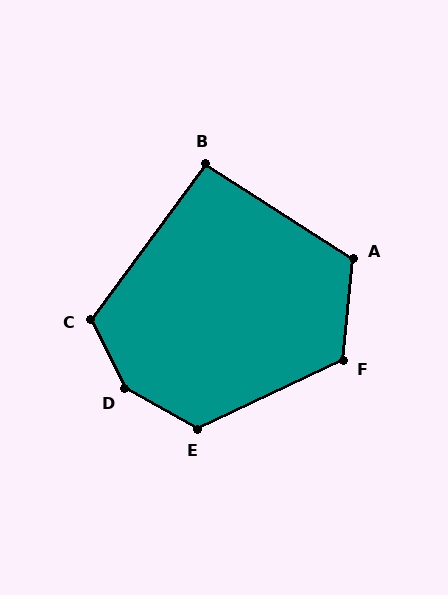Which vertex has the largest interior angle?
D, at approximately 145 degrees.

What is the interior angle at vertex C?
Approximately 118 degrees (obtuse).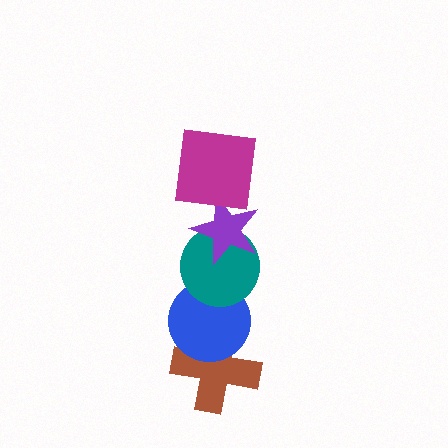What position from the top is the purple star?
The purple star is 2nd from the top.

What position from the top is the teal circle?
The teal circle is 3rd from the top.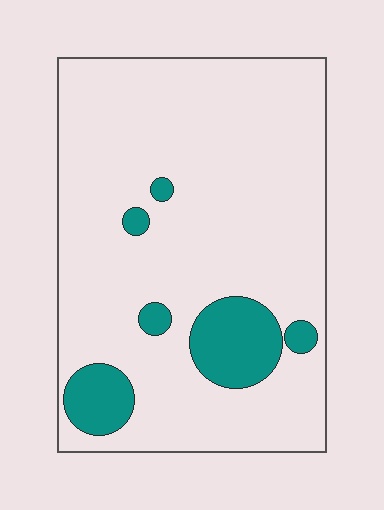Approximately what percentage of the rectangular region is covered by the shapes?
Approximately 15%.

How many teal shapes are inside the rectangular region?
6.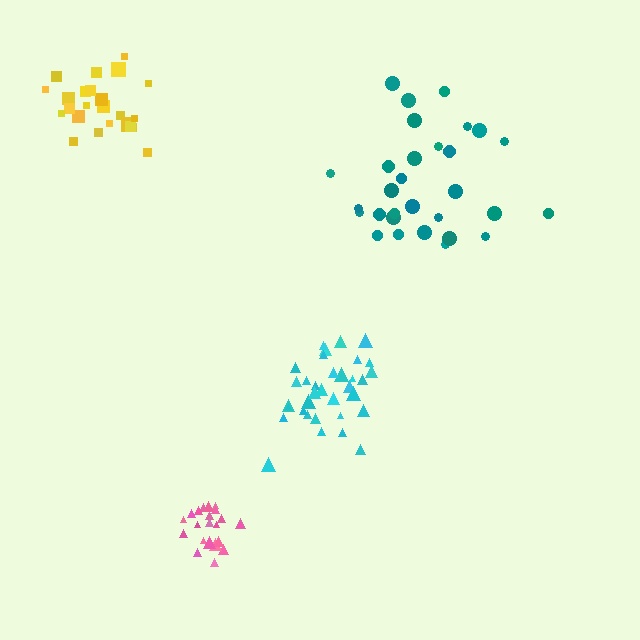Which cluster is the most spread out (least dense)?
Teal.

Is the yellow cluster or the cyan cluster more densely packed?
Cyan.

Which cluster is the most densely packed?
Pink.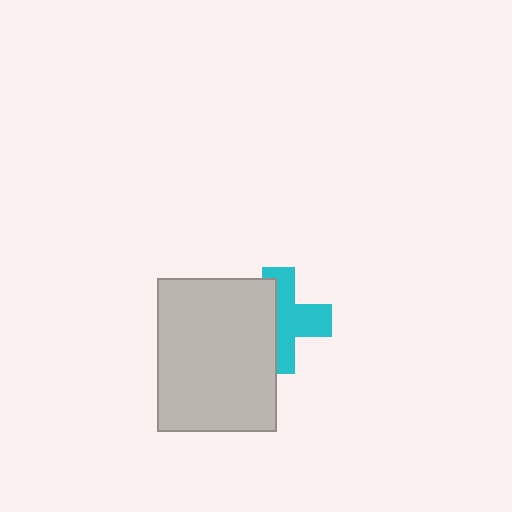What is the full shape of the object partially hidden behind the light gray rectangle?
The partially hidden object is a cyan cross.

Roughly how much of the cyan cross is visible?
About half of it is visible (roughly 54%).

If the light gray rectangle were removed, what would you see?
You would see the complete cyan cross.